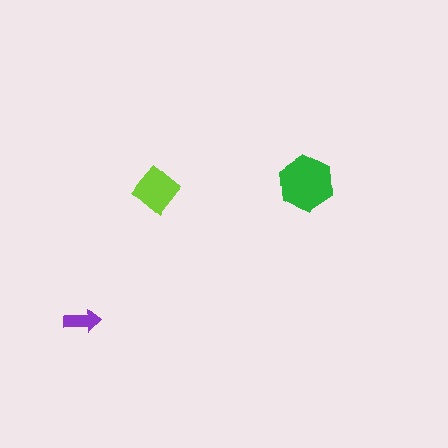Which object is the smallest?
The purple arrow.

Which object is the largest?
The green hexagon.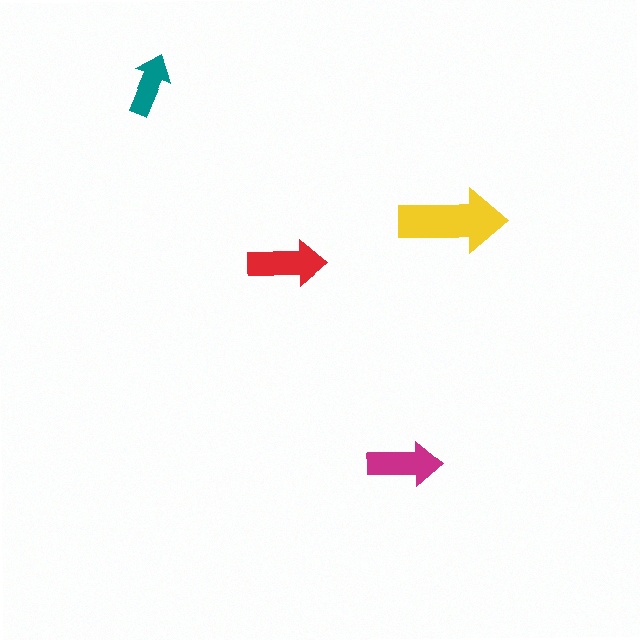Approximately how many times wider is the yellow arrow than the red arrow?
About 1.5 times wider.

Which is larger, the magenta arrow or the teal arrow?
The magenta one.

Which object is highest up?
The teal arrow is topmost.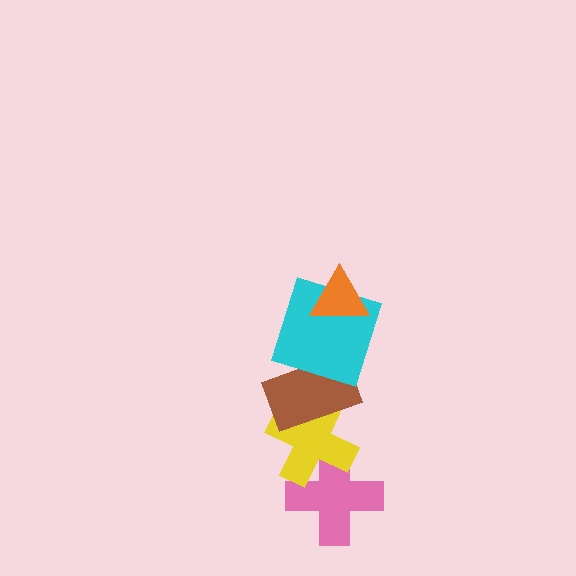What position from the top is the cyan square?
The cyan square is 2nd from the top.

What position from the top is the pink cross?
The pink cross is 5th from the top.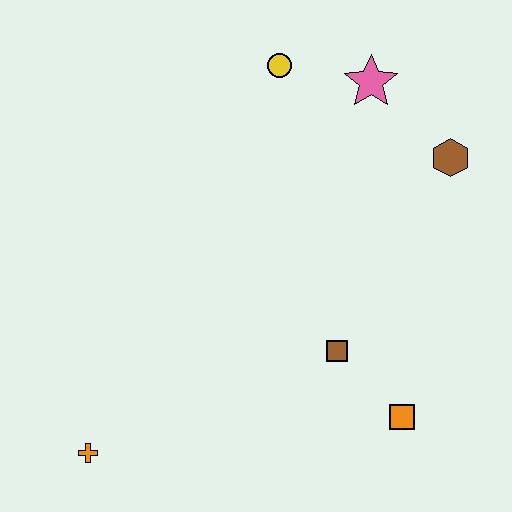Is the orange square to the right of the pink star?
Yes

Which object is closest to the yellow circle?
The pink star is closest to the yellow circle.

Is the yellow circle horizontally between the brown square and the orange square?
No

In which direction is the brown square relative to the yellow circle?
The brown square is below the yellow circle.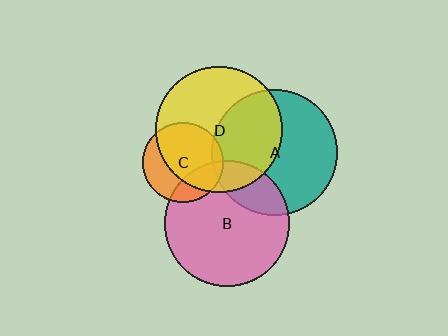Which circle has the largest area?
Circle D (yellow).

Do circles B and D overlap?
Yes.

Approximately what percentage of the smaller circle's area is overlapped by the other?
Approximately 15%.